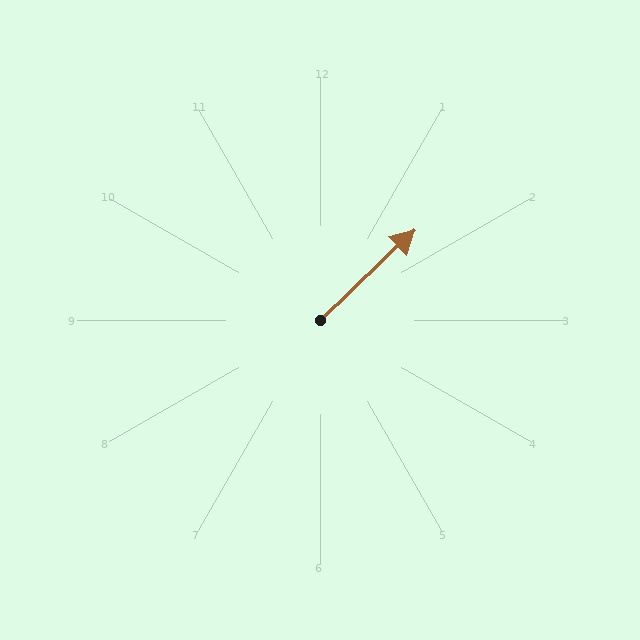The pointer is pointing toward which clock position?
Roughly 2 o'clock.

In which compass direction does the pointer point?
Northeast.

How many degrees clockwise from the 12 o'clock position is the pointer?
Approximately 46 degrees.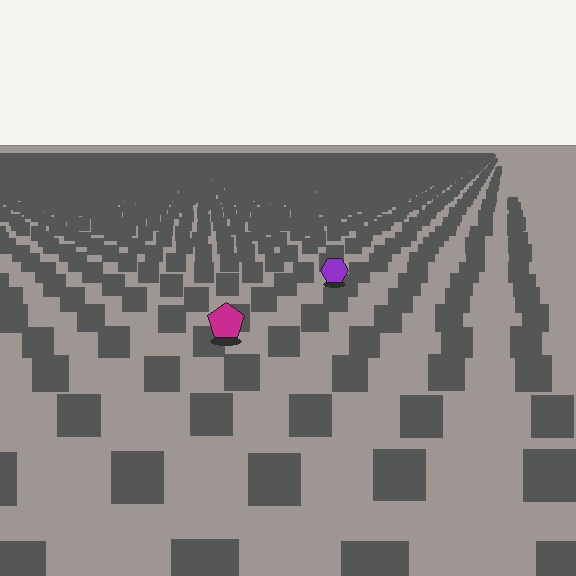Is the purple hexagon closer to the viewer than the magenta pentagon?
No. The magenta pentagon is closer — you can tell from the texture gradient: the ground texture is coarser near it.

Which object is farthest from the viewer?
The purple hexagon is farthest from the viewer. It appears smaller and the ground texture around it is denser.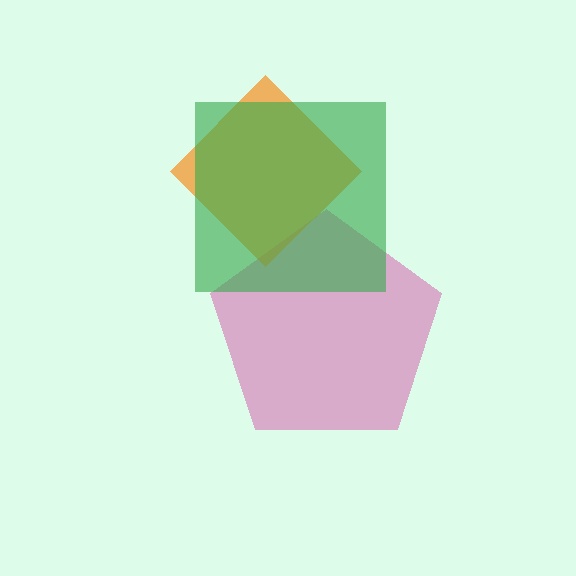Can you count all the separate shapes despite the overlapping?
Yes, there are 3 separate shapes.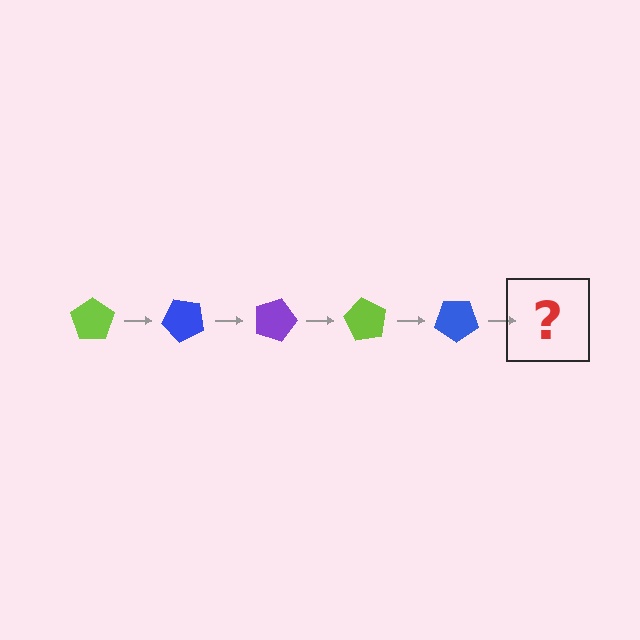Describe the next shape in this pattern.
It should be a purple pentagon, rotated 225 degrees from the start.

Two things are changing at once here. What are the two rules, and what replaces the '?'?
The two rules are that it rotates 45 degrees each step and the color cycles through lime, blue, and purple. The '?' should be a purple pentagon, rotated 225 degrees from the start.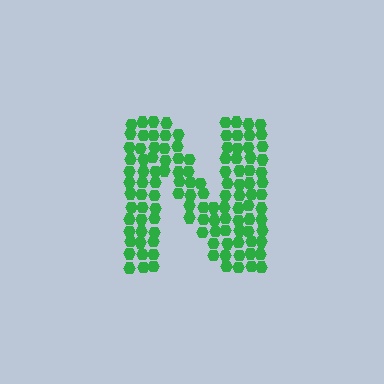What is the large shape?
The large shape is the letter N.